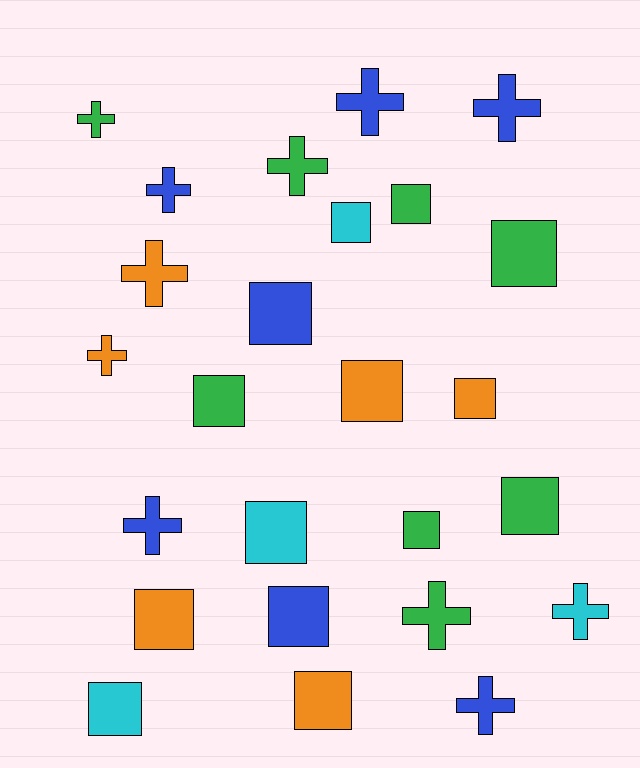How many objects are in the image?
There are 25 objects.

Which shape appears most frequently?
Square, with 14 objects.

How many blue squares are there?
There are 2 blue squares.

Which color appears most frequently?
Green, with 8 objects.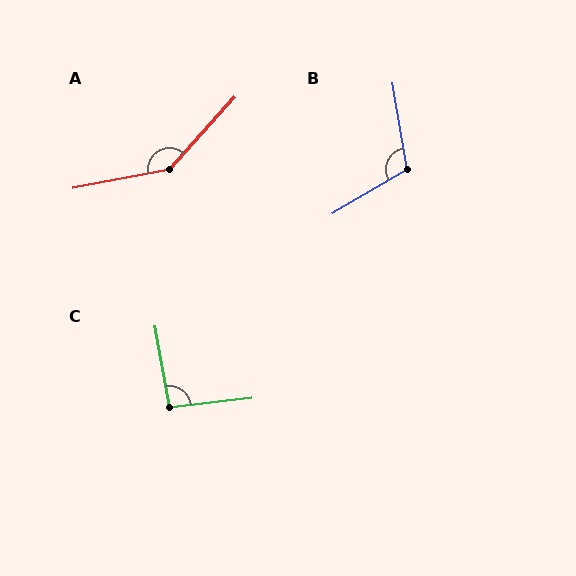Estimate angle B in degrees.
Approximately 111 degrees.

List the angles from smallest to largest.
C (94°), B (111°), A (143°).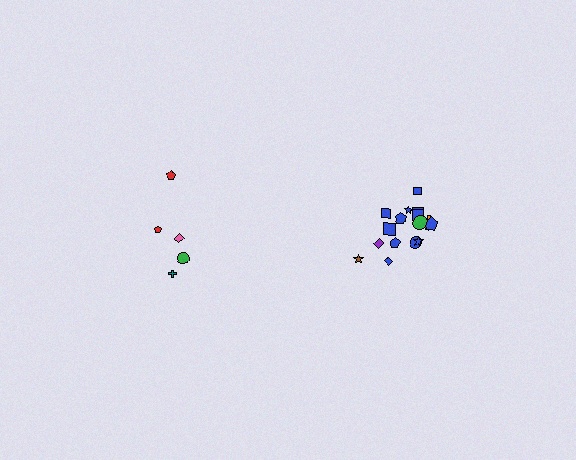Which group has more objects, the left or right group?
The right group.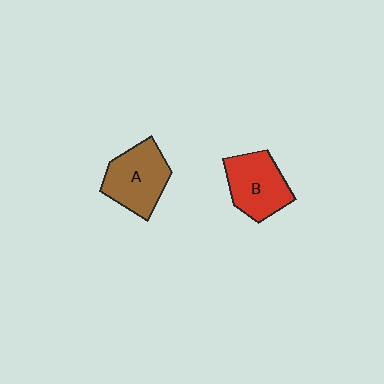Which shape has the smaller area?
Shape B (red).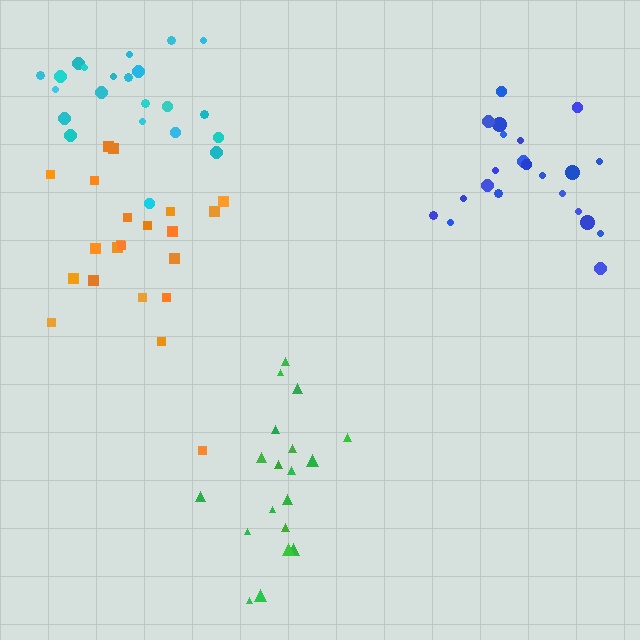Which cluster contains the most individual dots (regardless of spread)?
Blue (22).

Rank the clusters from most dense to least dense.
blue, cyan, orange, green.